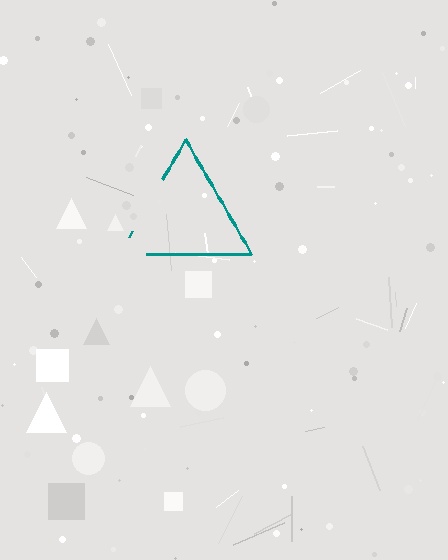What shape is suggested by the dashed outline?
The dashed outline suggests a triangle.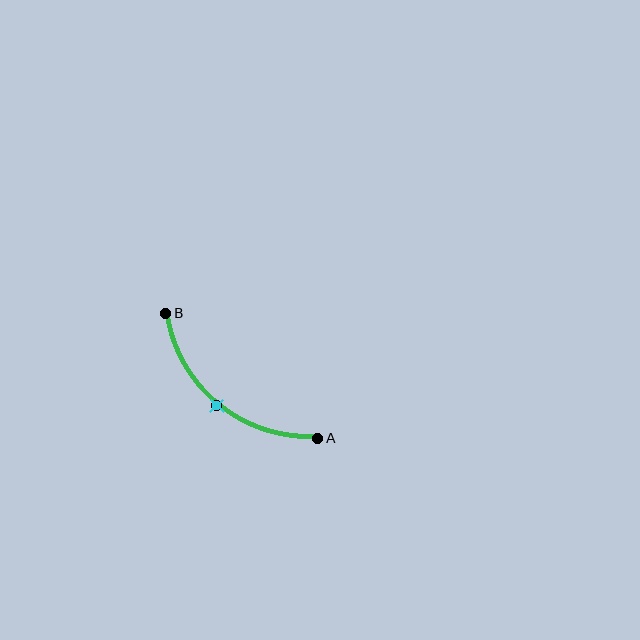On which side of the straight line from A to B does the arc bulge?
The arc bulges below and to the left of the straight line connecting A and B.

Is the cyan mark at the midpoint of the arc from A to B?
Yes. The cyan mark lies on the arc at equal arc-length from both A and B — it is the arc midpoint.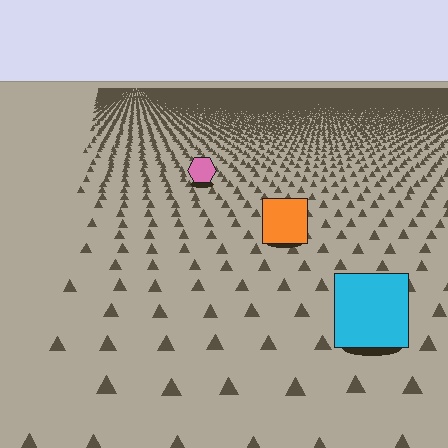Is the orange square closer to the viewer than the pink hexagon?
Yes. The orange square is closer — you can tell from the texture gradient: the ground texture is coarser near it.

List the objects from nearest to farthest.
From nearest to farthest: the cyan square, the orange square, the pink hexagon.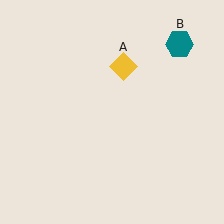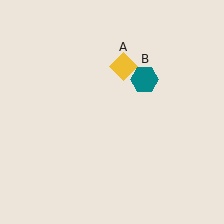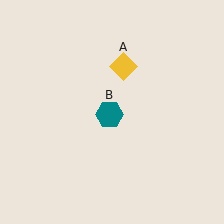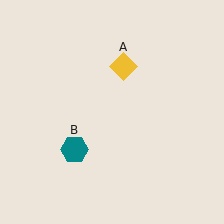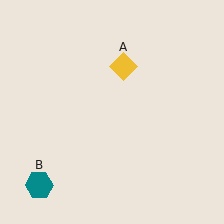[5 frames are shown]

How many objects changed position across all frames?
1 object changed position: teal hexagon (object B).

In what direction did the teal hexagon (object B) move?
The teal hexagon (object B) moved down and to the left.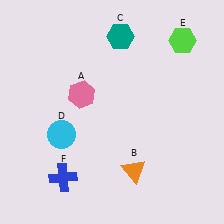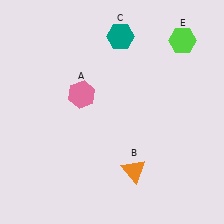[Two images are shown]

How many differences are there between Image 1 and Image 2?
There are 2 differences between the two images.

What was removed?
The cyan circle (D), the blue cross (F) were removed in Image 2.